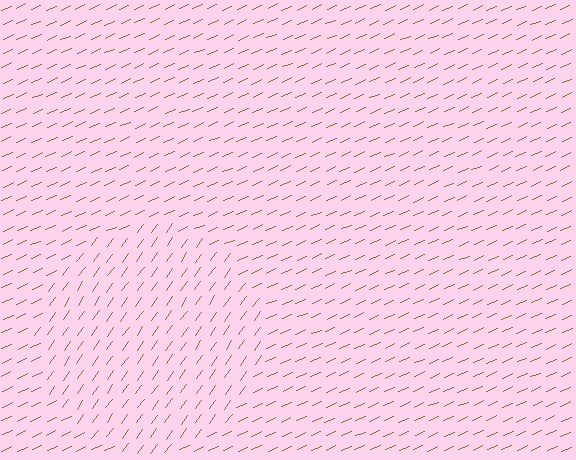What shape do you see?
I see a circle.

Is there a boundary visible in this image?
Yes, there is a texture boundary formed by a change in line orientation.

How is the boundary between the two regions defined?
The boundary is defined purely by a change in line orientation (approximately 31 degrees difference). All lines are the same color and thickness.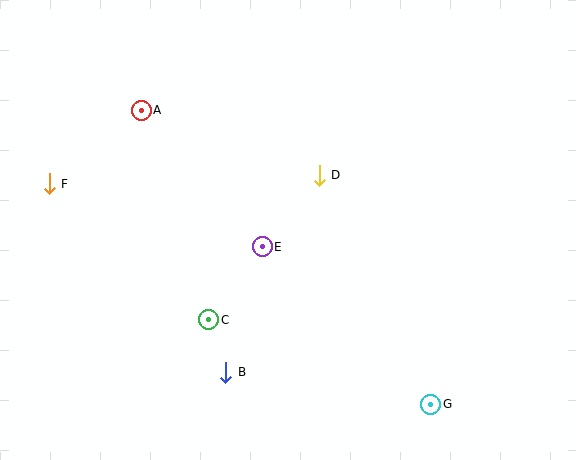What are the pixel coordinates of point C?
Point C is at (209, 320).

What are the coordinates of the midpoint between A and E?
The midpoint between A and E is at (202, 178).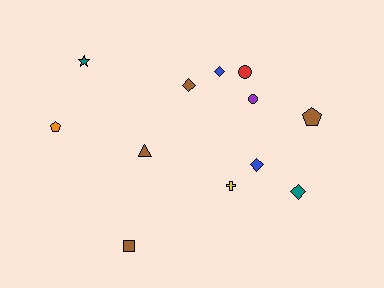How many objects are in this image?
There are 12 objects.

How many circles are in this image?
There are 2 circles.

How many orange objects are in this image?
There is 1 orange object.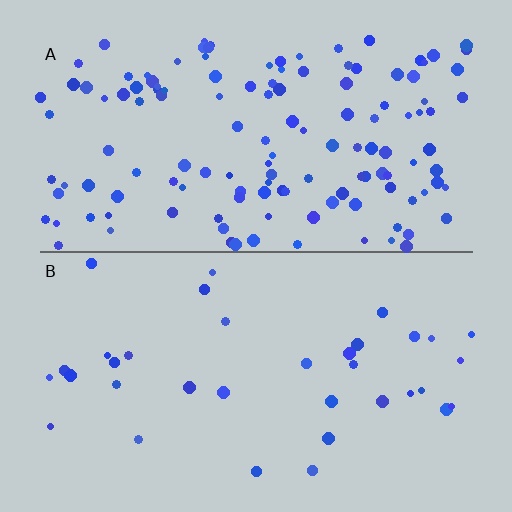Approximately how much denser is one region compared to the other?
Approximately 3.7× — region A over region B.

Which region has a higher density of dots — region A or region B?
A (the top).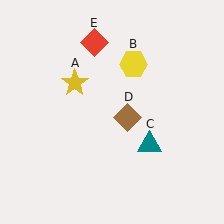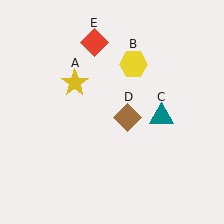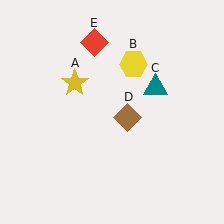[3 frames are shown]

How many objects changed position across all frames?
1 object changed position: teal triangle (object C).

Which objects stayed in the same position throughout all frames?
Yellow star (object A) and yellow hexagon (object B) and brown diamond (object D) and red diamond (object E) remained stationary.